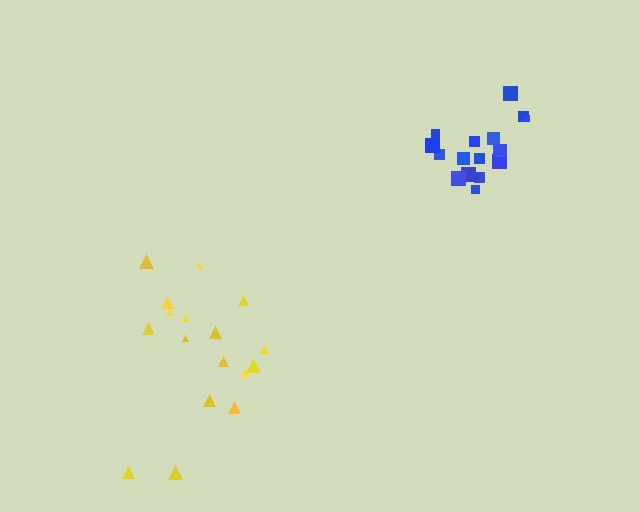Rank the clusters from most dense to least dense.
blue, yellow.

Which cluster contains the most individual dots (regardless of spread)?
Blue (21).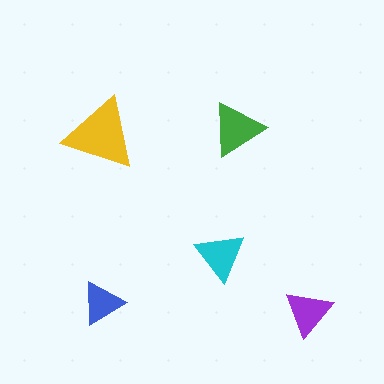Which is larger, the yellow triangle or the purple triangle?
The yellow one.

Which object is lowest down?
The purple triangle is bottommost.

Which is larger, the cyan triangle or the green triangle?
The green one.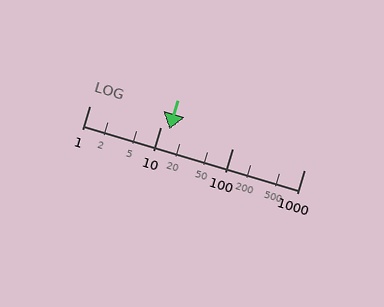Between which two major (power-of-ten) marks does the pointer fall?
The pointer is between 10 and 100.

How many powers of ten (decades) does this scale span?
The scale spans 3 decades, from 1 to 1000.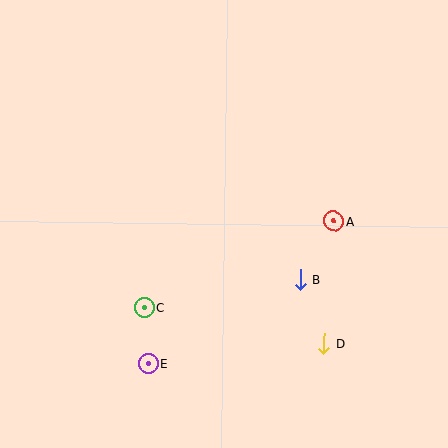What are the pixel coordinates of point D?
Point D is at (324, 343).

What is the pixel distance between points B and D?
The distance between B and D is 68 pixels.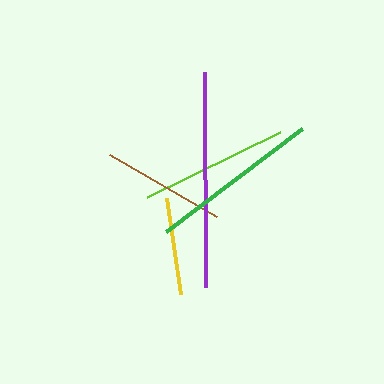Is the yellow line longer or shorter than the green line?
The green line is longer than the yellow line.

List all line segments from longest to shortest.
From longest to shortest: purple, green, lime, brown, yellow.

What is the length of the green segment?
The green segment is approximately 171 pixels long.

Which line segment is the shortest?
The yellow line is the shortest at approximately 98 pixels.